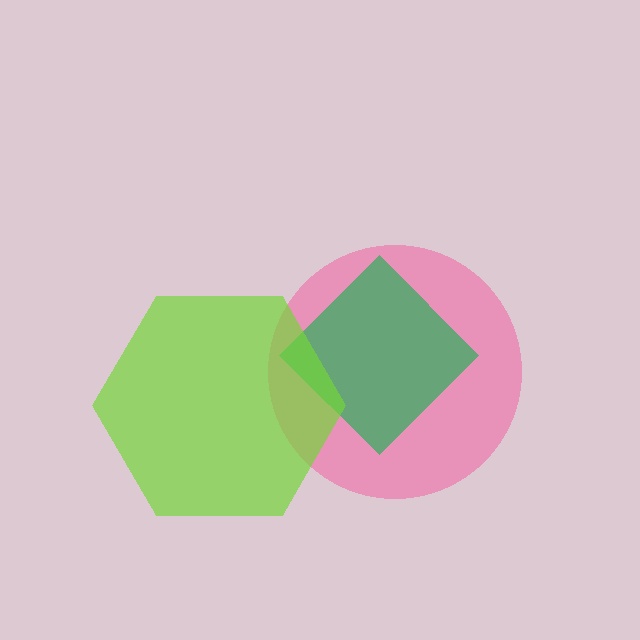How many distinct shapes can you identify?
There are 3 distinct shapes: a pink circle, a green diamond, a lime hexagon.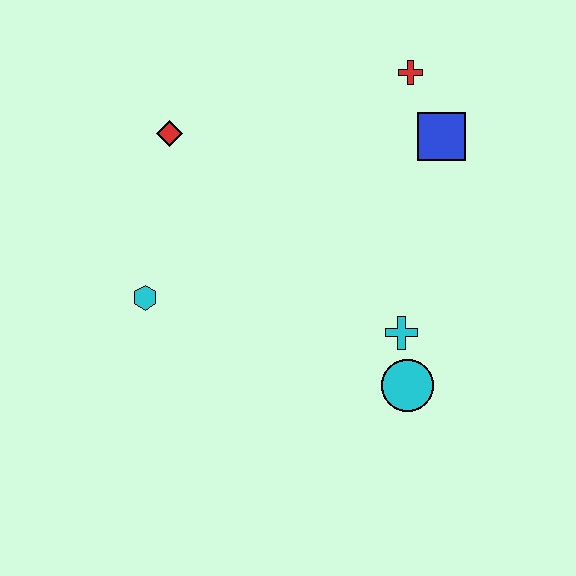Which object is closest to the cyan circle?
The cyan cross is closest to the cyan circle.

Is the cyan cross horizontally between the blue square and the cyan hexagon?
Yes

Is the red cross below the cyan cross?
No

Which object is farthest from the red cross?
The cyan hexagon is farthest from the red cross.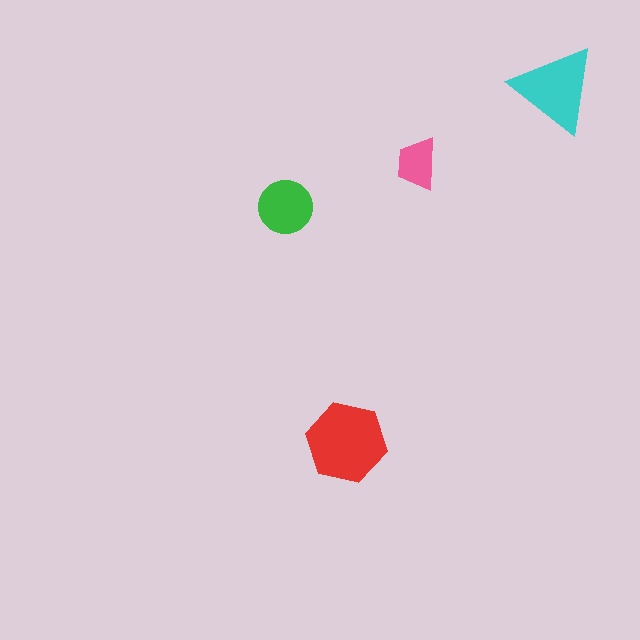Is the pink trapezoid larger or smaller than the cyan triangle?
Smaller.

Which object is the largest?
The red hexagon.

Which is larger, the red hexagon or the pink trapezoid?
The red hexagon.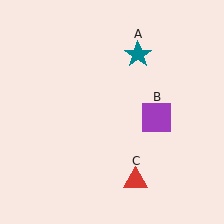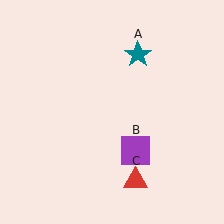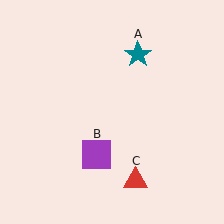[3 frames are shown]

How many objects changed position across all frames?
1 object changed position: purple square (object B).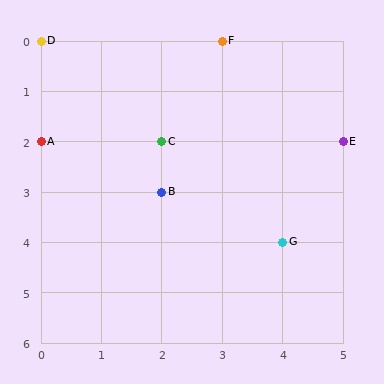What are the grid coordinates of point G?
Point G is at grid coordinates (4, 4).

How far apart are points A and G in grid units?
Points A and G are 4 columns and 2 rows apart (about 4.5 grid units diagonally).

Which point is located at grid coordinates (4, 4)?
Point G is at (4, 4).